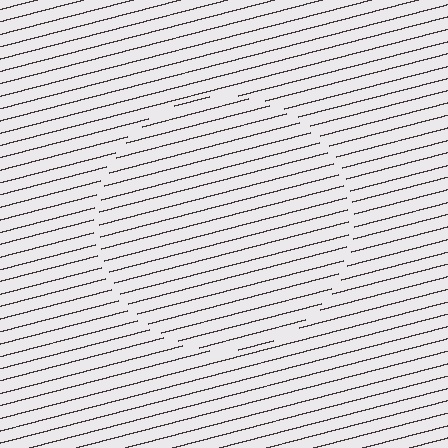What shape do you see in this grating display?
An illusory circle. The interior of the shape contains the same grating, shifted by half a period — the contour is defined by the phase discontinuity where line-ends from the inner and outer gratings abut.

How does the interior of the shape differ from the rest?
The interior of the shape contains the same grating, shifted by half a period — the contour is defined by the phase discontinuity where line-ends from the inner and outer gratings abut.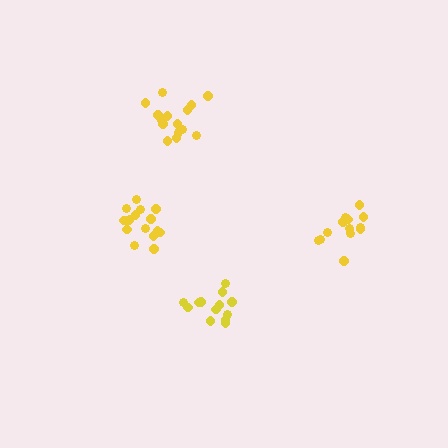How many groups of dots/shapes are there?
There are 4 groups.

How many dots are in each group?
Group 1: 15 dots, Group 2: 13 dots, Group 3: 13 dots, Group 4: 16 dots (57 total).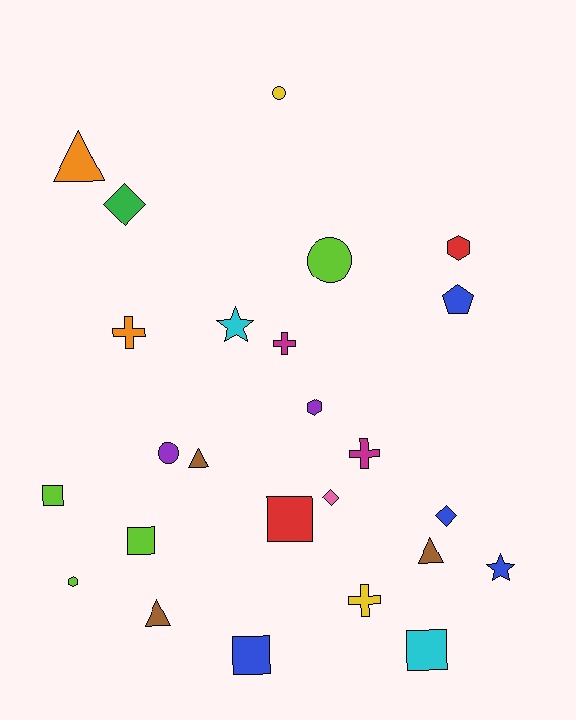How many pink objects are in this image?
There is 1 pink object.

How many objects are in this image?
There are 25 objects.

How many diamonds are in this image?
There are 3 diamonds.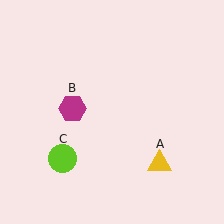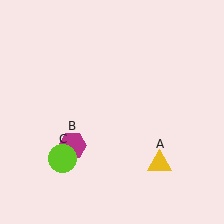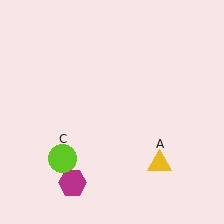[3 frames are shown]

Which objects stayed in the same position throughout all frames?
Yellow triangle (object A) and lime circle (object C) remained stationary.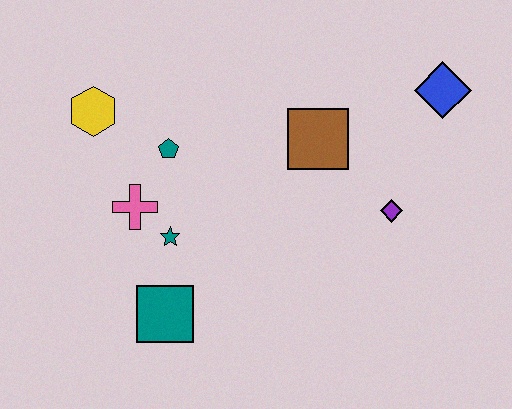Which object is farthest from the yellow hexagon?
The blue diamond is farthest from the yellow hexagon.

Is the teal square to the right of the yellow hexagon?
Yes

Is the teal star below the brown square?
Yes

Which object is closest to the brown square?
The purple diamond is closest to the brown square.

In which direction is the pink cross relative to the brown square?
The pink cross is to the left of the brown square.